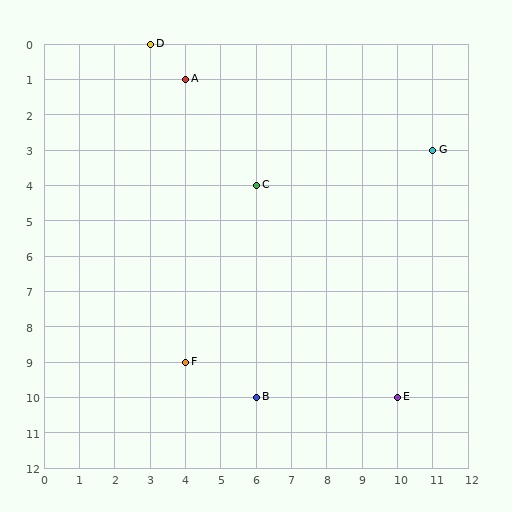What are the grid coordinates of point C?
Point C is at grid coordinates (6, 4).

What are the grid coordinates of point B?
Point B is at grid coordinates (6, 10).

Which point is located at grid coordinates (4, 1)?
Point A is at (4, 1).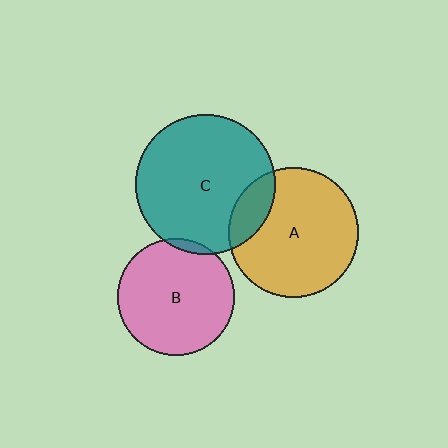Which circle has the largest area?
Circle C (teal).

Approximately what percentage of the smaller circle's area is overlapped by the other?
Approximately 15%.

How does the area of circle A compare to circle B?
Approximately 1.2 times.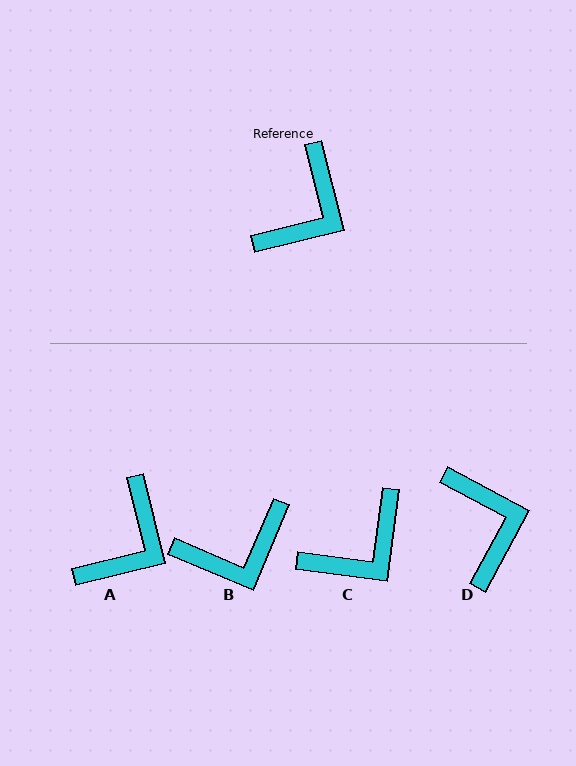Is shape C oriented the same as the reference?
No, it is off by about 22 degrees.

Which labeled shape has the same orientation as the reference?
A.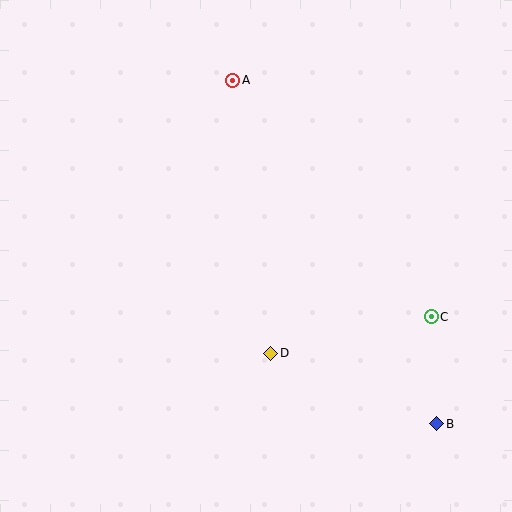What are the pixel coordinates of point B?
Point B is at (437, 424).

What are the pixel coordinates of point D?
Point D is at (271, 353).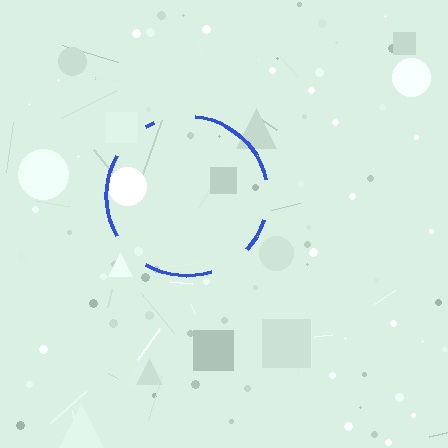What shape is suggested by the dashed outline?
The dashed outline suggests a circle.